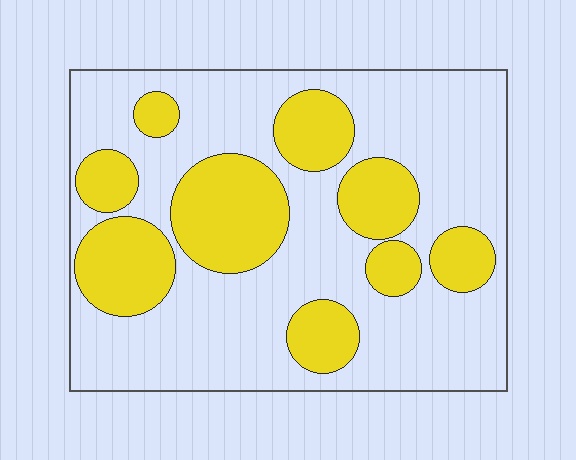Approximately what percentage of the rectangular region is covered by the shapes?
Approximately 30%.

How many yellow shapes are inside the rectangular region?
9.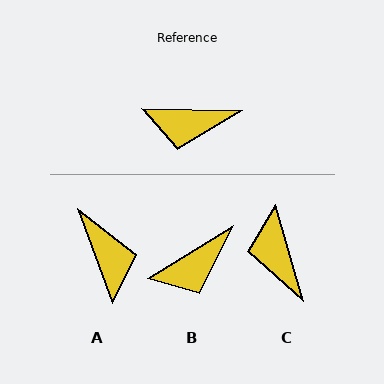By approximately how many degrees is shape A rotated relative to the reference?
Approximately 111 degrees counter-clockwise.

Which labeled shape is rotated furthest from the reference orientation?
A, about 111 degrees away.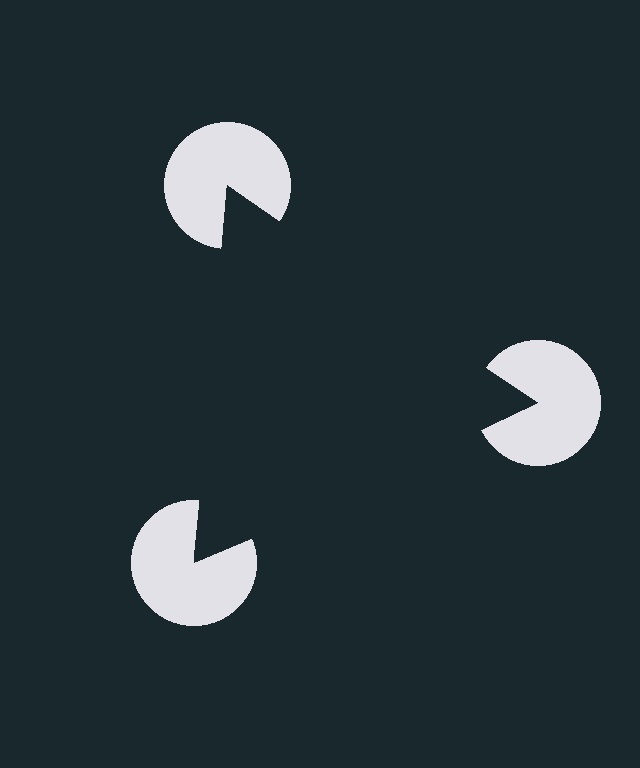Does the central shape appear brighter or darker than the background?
It typically appears slightly darker than the background, even though no actual brightness change is drawn.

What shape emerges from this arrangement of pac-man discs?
An illusory triangle — its edges are inferred from the aligned wedge cuts in the pac-man discs, not physically drawn.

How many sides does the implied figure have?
3 sides.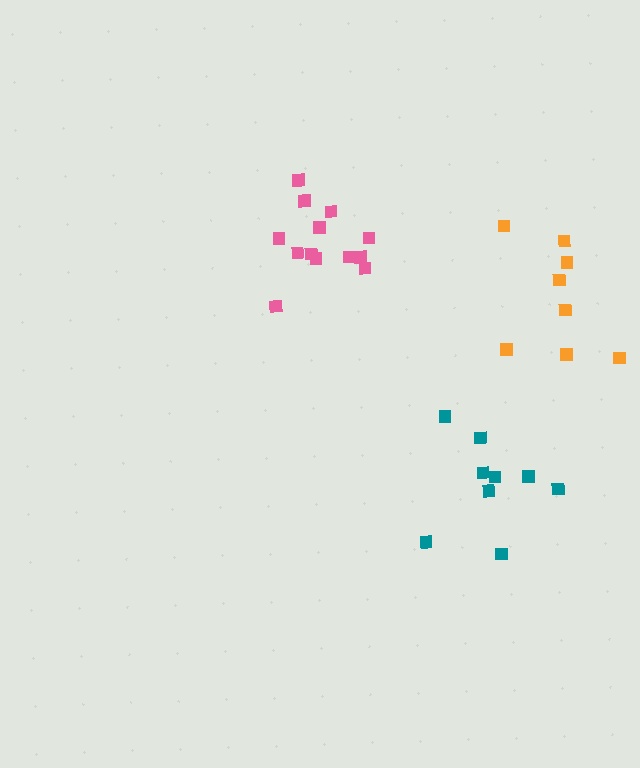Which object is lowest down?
The teal cluster is bottommost.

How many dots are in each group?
Group 1: 9 dots, Group 2: 13 dots, Group 3: 8 dots (30 total).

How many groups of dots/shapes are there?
There are 3 groups.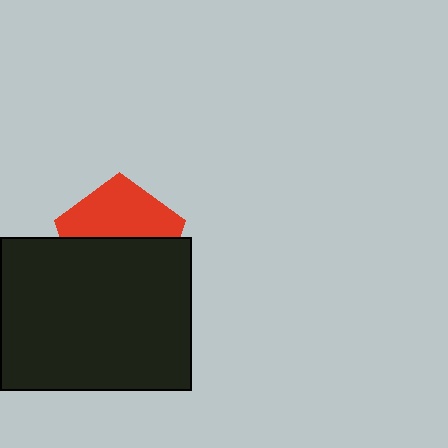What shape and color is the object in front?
The object in front is a black rectangle.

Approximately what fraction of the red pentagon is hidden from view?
Roughly 53% of the red pentagon is hidden behind the black rectangle.